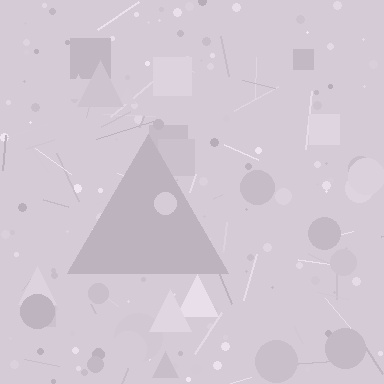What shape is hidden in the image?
A triangle is hidden in the image.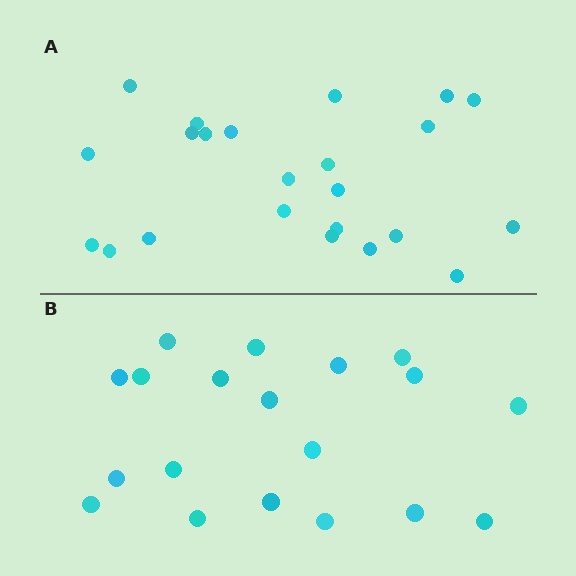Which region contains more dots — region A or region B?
Region A (the top region) has more dots.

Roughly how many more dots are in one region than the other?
Region A has about 4 more dots than region B.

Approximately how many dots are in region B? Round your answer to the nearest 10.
About 20 dots. (The exact count is 19, which rounds to 20.)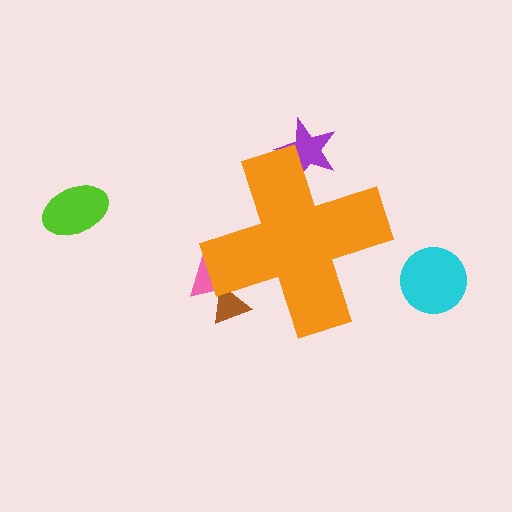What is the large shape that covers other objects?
An orange cross.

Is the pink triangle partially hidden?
Yes, the pink triangle is partially hidden behind the orange cross.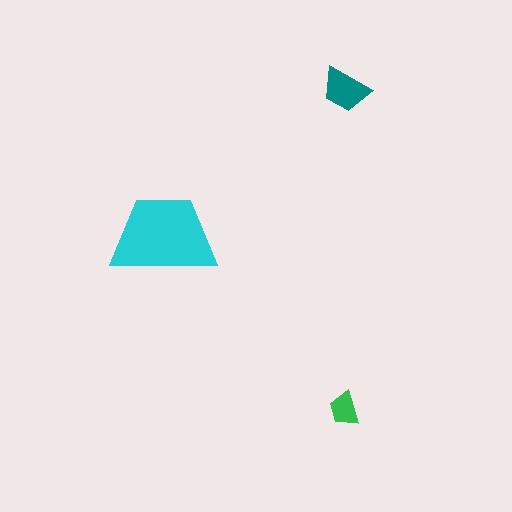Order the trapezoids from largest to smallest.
the cyan one, the teal one, the green one.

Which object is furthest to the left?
The cyan trapezoid is leftmost.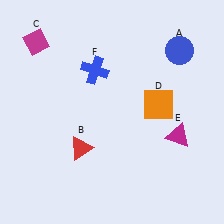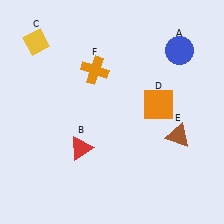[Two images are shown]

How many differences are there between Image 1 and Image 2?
There are 3 differences between the two images.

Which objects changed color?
C changed from magenta to yellow. E changed from magenta to brown. F changed from blue to orange.